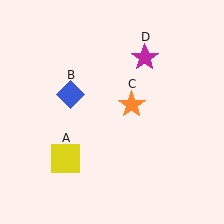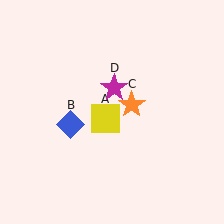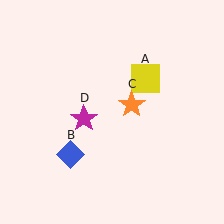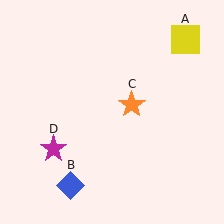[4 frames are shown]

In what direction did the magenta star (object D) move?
The magenta star (object D) moved down and to the left.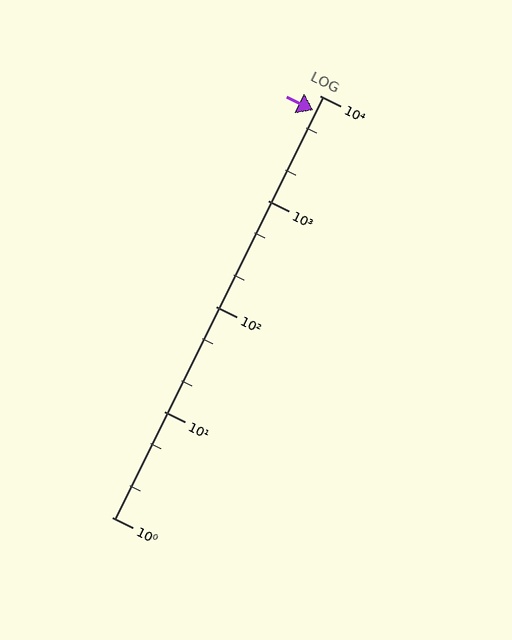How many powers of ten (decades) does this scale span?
The scale spans 4 decades, from 1 to 10000.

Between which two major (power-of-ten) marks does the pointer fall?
The pointer is between 1000 and 10000.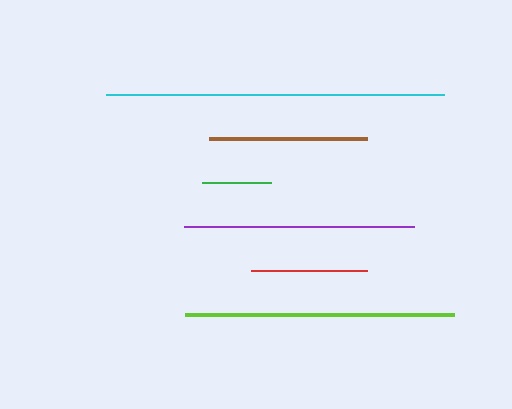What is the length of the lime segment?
The lime segment is approximately 269 pixels long.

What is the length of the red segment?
The red segment is approximately 116 pixels long.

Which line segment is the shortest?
The green line is the shortest at approximately 68 pixels.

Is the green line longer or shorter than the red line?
The red line is longer than the green line.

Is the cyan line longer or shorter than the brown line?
The cyan line is longer than the brown line.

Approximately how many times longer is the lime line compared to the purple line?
The lime line is approximately 1.2 times the length of the purple line.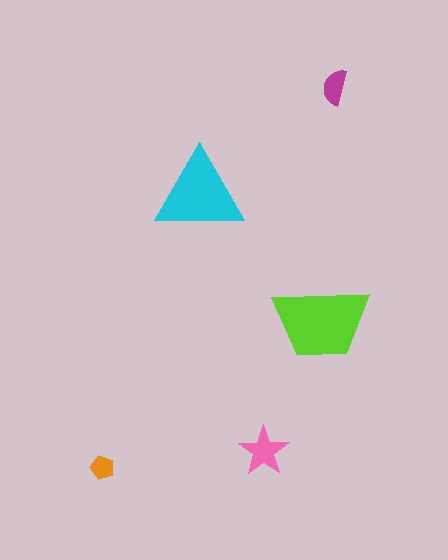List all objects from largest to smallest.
The lime trapezoid, the cyan triangle, the pink star, the magenta semicircle, the orange pentagon.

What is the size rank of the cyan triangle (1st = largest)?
2nd.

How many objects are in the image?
There are 5 objects in the image.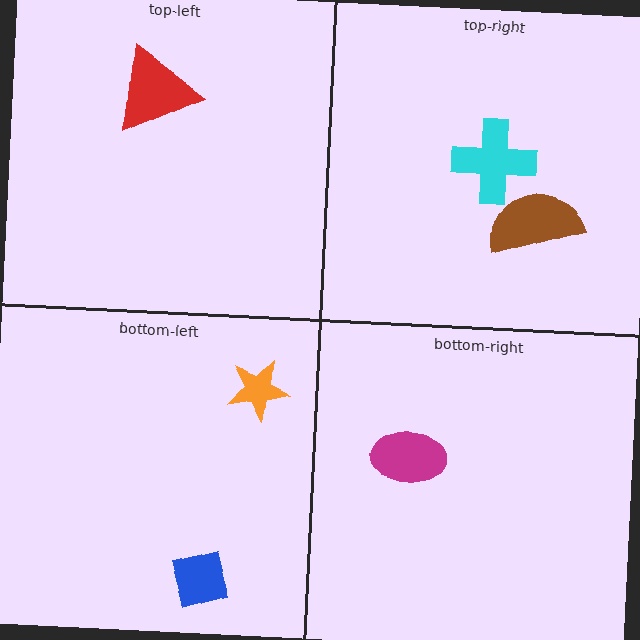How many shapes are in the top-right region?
2.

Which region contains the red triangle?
The top-left region.